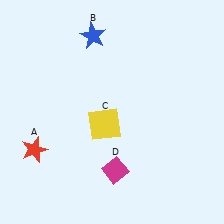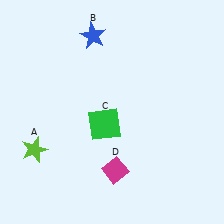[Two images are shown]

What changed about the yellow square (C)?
In Image 1, C is yellow. In Image 2, it changed to green.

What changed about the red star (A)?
In Image 1, A is red. In Image 2, it changed to lime.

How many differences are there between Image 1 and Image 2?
There are 2 differences between the two images.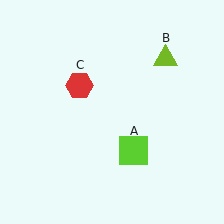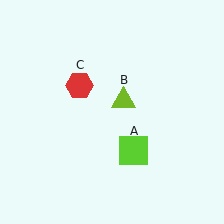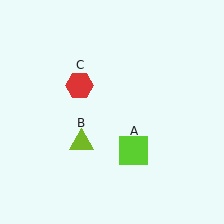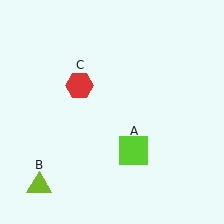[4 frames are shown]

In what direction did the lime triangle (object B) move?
The lime triangle (object B) moved down and to the left.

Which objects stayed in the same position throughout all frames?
Lime square (object A) and red hexagon (object C) remained stationary.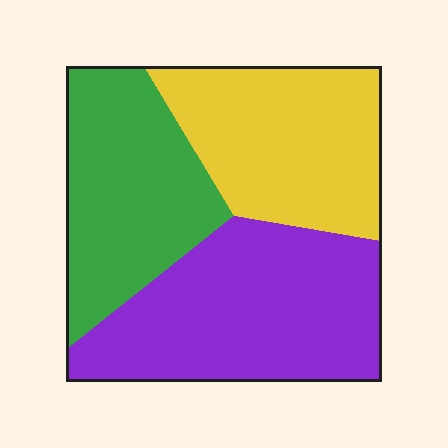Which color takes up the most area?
Purple, at roughly 40%.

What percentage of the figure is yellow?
Yellow covers around 30% of the figure.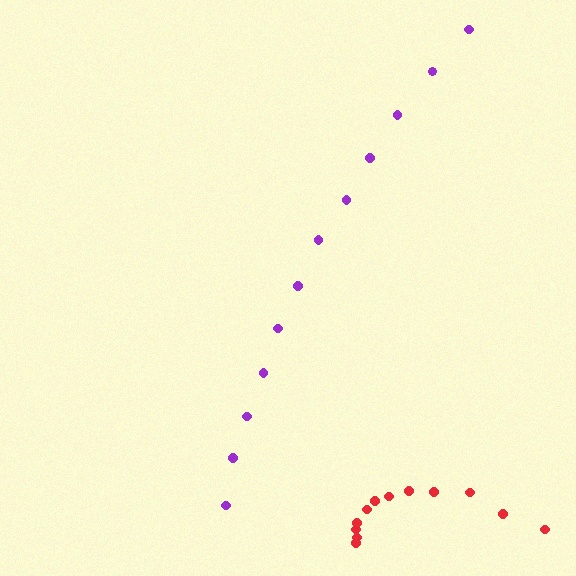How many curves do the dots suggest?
There are 2 distinct paths.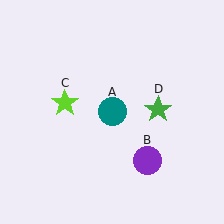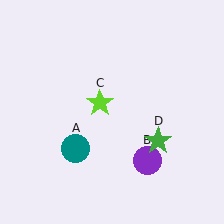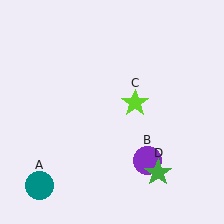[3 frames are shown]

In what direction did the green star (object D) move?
The green star (object D) moved down.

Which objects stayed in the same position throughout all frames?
Purple circle (object B) remained stationary.